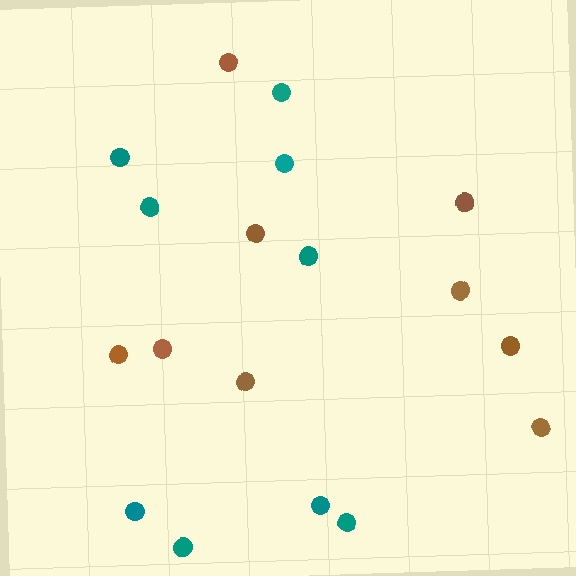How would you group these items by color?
There are 2 groups: one group of brown circles (9) and one group of teal circles (9).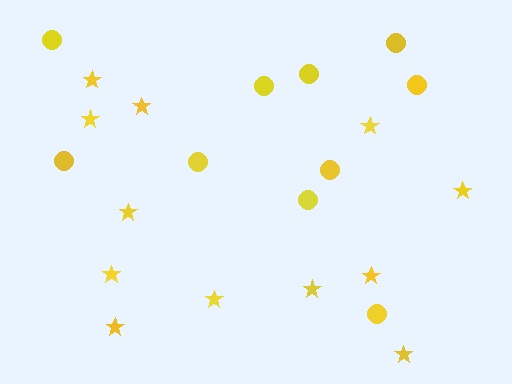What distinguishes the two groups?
There are 2 groups: one group of circles (10) and one group of stars (12).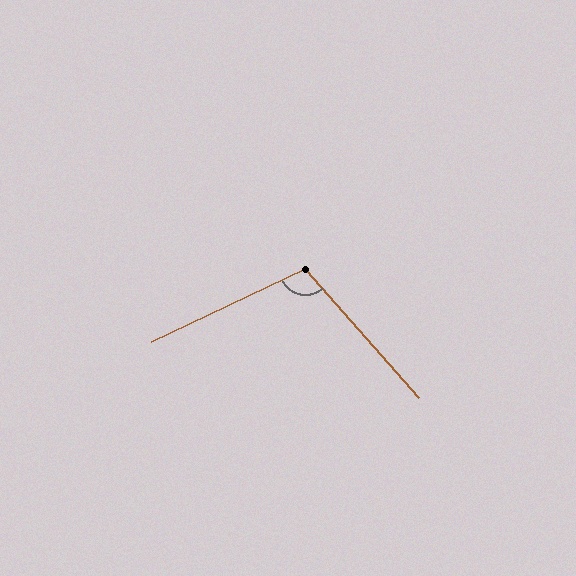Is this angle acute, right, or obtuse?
It is obtuse.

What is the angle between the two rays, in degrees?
Approximately 106 degrees.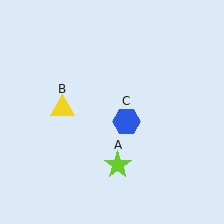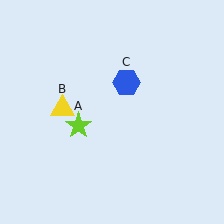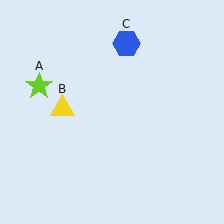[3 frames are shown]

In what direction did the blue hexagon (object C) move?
The blue hexagon (object C) moved up.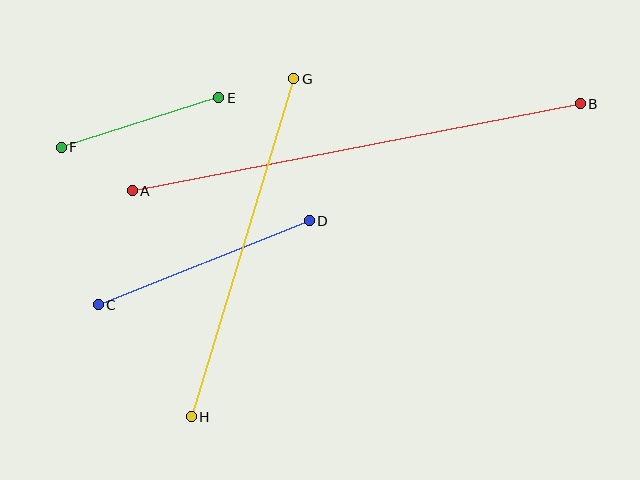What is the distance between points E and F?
The distance is approximately 165 pixels.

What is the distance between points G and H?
The distance is approximately 353 pixels.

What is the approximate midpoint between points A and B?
The midpoint is at approximately (356, 147) pixels.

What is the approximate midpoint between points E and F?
The midpoint is at approximately (140, 123) pixels.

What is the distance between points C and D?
The distance is approximately 227 pixels.